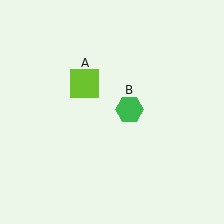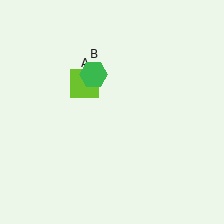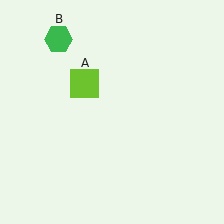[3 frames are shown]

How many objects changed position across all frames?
1 object changed position: green hexagon (object B).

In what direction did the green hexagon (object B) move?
The green hexagon (object B) moved up and to the left.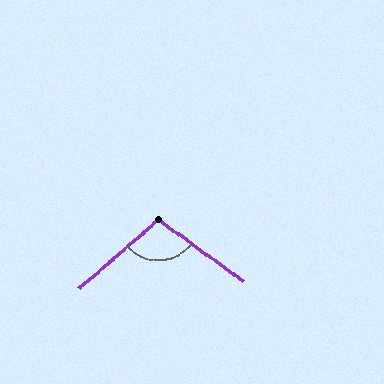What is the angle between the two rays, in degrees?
Approximately 103 degrees.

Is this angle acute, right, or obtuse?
It is obtuse.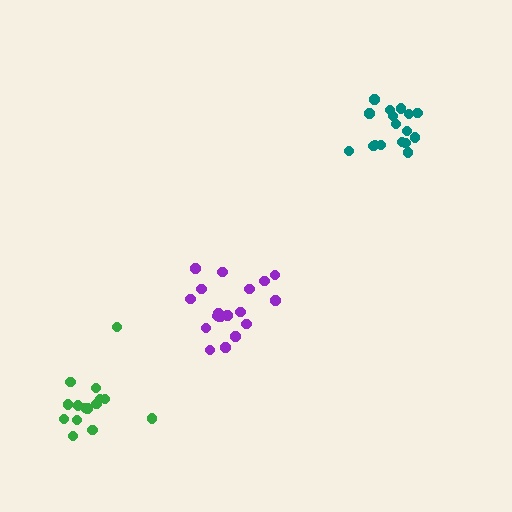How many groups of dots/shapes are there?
There are 3 groups.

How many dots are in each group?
Group 1: 19 dots, Group 2: 17 dots, Group 3: 15 dots (51 total).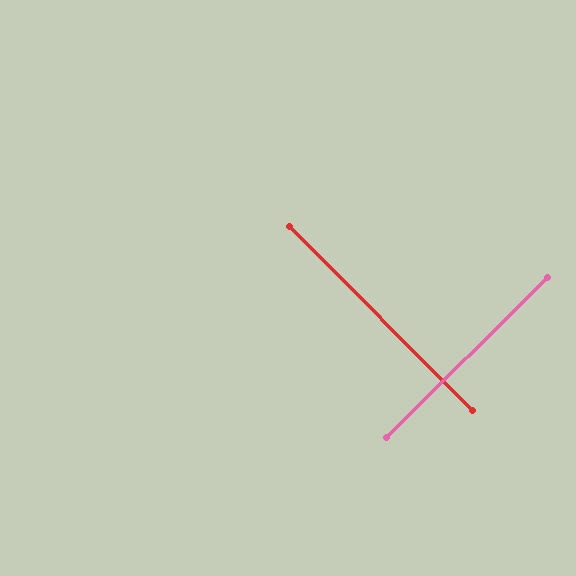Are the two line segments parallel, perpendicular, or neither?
Perpendicular — they meet at approximately 90°.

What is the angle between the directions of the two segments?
Approximately 90 degrees.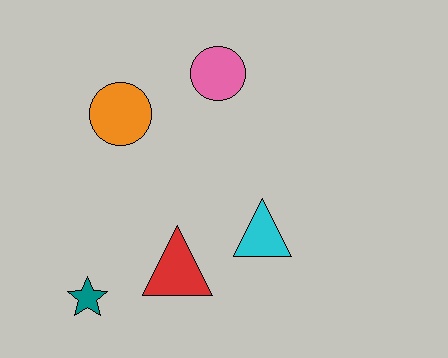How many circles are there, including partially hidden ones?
There are 2 circles.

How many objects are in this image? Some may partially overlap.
There are 5 objects.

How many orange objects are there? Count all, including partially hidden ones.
There is 1 orange object.